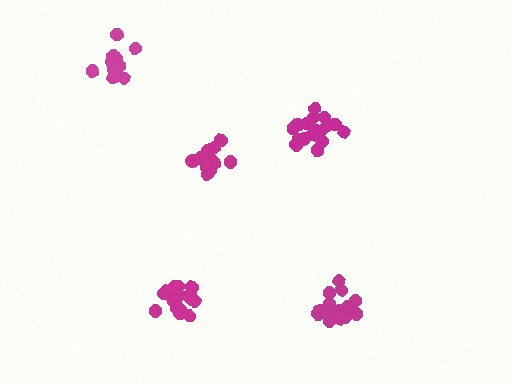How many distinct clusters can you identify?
There are 5 distinct clusters.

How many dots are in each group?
Group 1: 16 dots, Group 2: 18 dots, Group 3: 17 dots, Group 4: 19 dots, Group 5: 17 dots (87 total).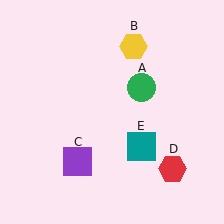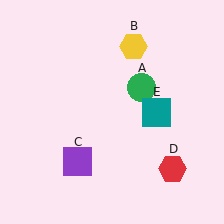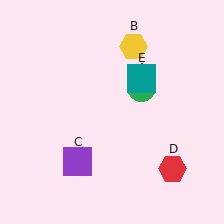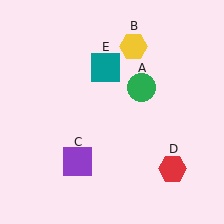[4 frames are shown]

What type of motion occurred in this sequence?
The teal square (object E) rotated counterclockwise around the center of the scene.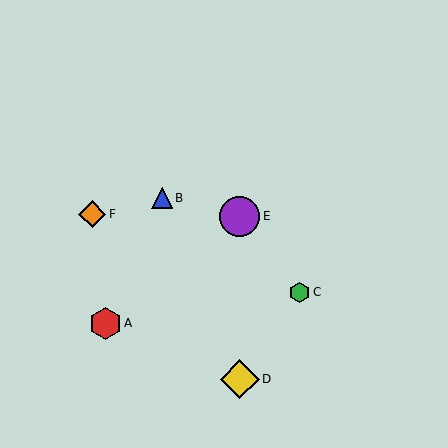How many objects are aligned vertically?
2 objects (D, E) are aligned vertically.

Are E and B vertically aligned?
No, E is at x≈240 and B is at x≈162.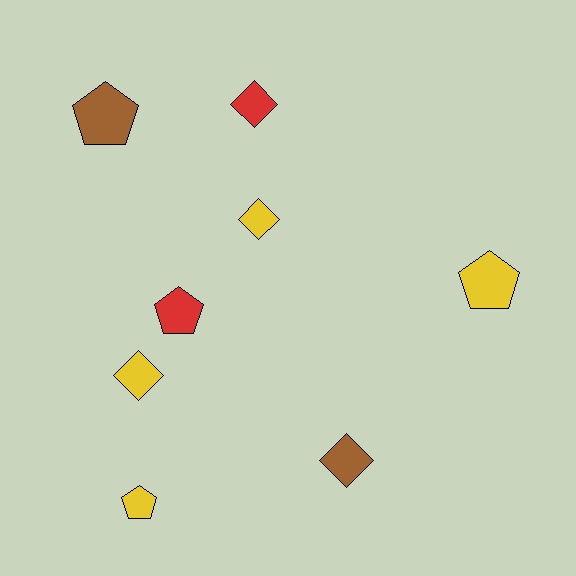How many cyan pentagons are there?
There are no cyan pentagons.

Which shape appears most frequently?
Pentagon, with 4 objects.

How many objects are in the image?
There are 8 objects.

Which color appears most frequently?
Yellow, with 4 objects.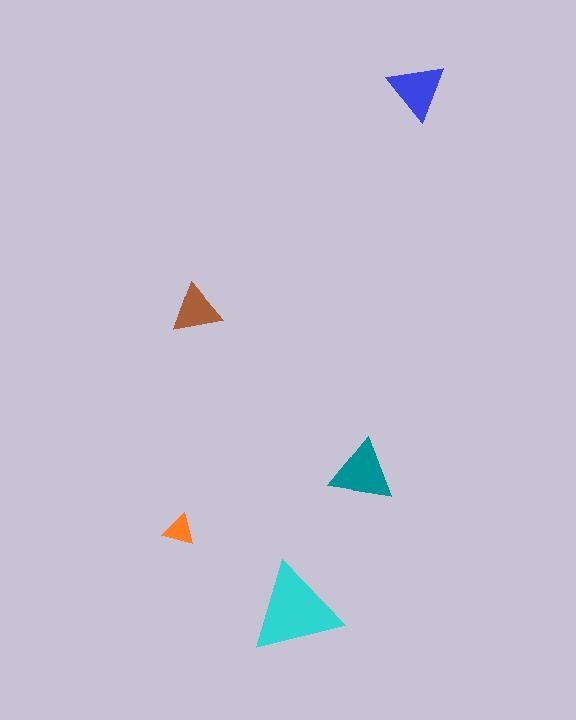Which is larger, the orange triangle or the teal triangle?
The teal one.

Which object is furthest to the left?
The orange triangle is leftmost.